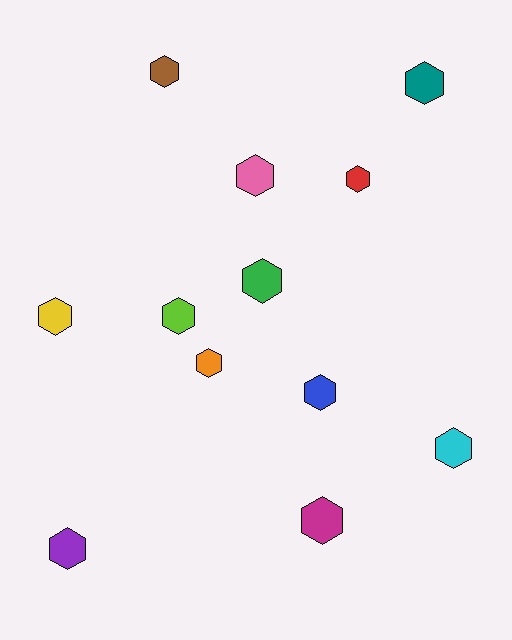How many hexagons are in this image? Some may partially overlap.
There are 12 hexagons.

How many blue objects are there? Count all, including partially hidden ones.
There is 1 blue object.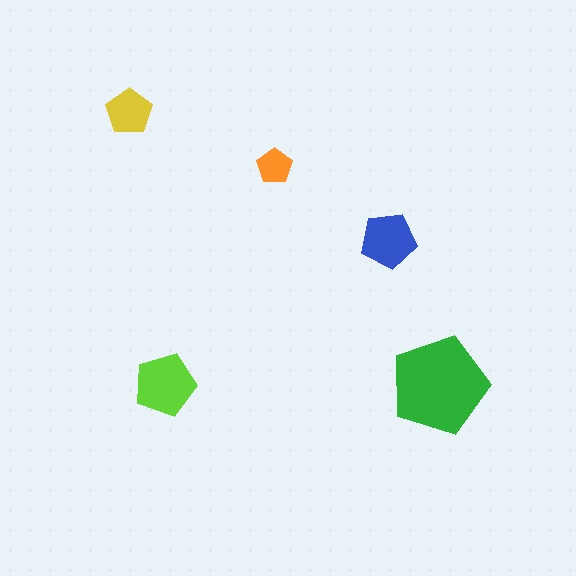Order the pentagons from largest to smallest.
the green one, the lime one, the blue one, the yellow one, the orange one.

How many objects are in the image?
There are 5 objects in the image.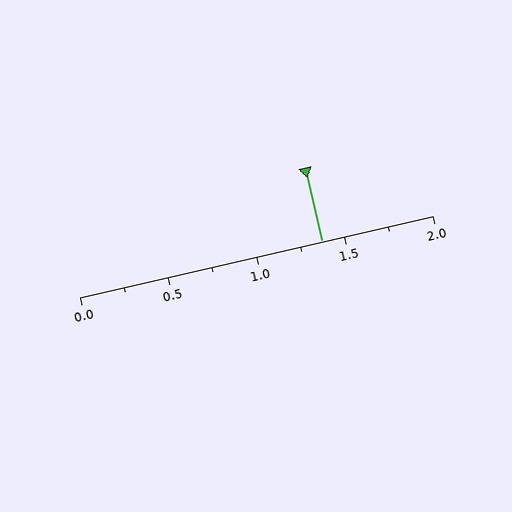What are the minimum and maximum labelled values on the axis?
The axis runs from 0.0 to 2.0.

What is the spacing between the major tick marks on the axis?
The major ticks are spaced 0.5 apart.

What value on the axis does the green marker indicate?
The marker indicates approximately 1.38.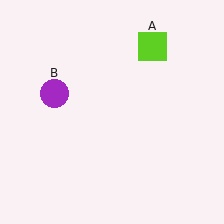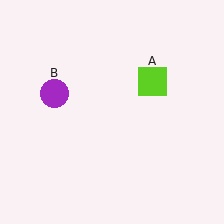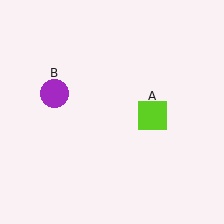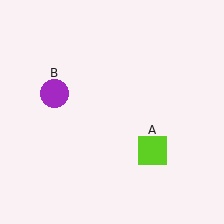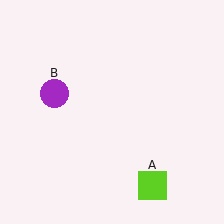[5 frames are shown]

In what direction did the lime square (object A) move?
The lime square (object A) moved down.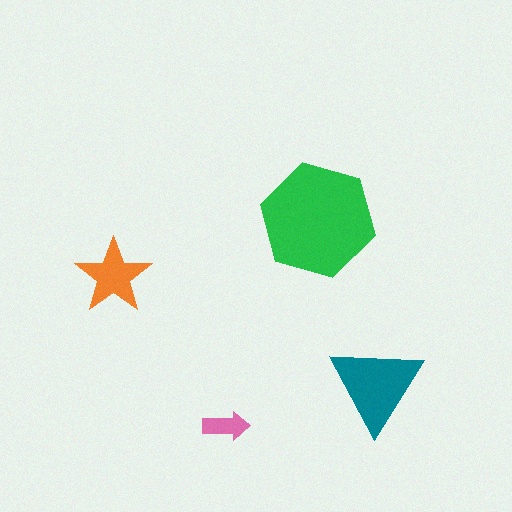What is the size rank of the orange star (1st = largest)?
3rd.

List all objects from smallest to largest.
The pink arrow, the orange star, the teal triangle, the green hexagon.